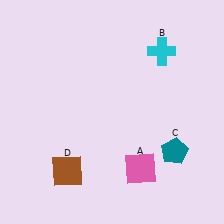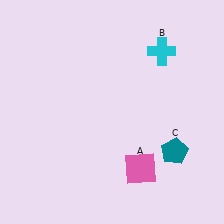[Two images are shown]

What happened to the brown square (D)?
The brown square (D) was removed in Image 2. It was in the bottom-left area of Image 1.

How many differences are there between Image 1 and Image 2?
There is 1 difference between the two images.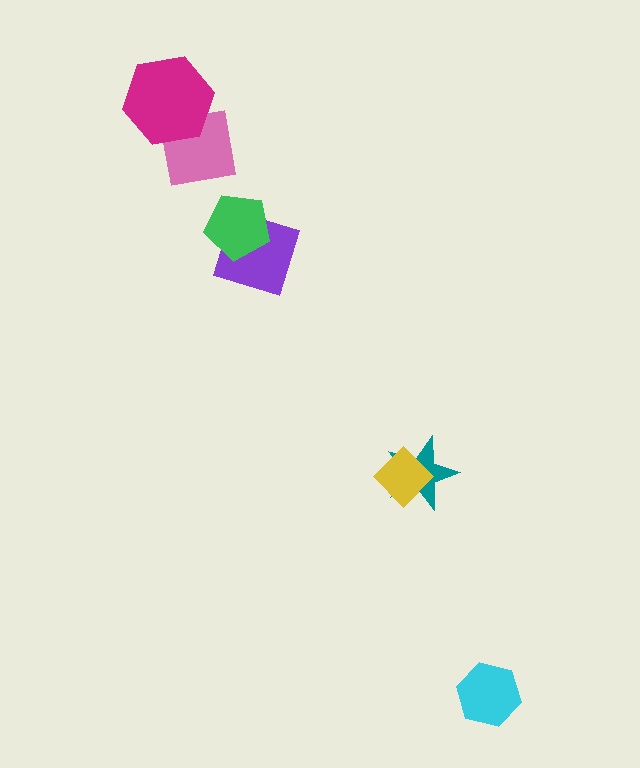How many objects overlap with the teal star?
1 object overlaps with the teal star.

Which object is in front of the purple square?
The green pentagon is in front of the purple square.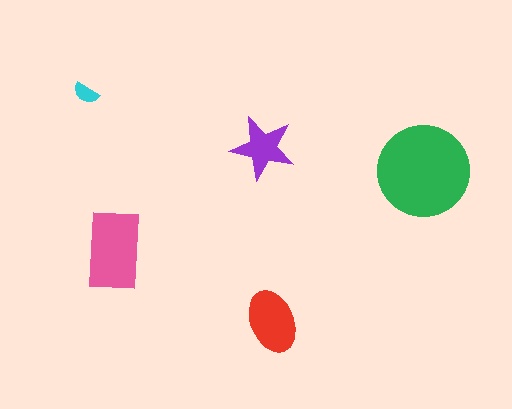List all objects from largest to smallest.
The green circle, the pink rectangle, the red ellipse, the purple star, the cyan semicircle.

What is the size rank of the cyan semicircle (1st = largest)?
5th.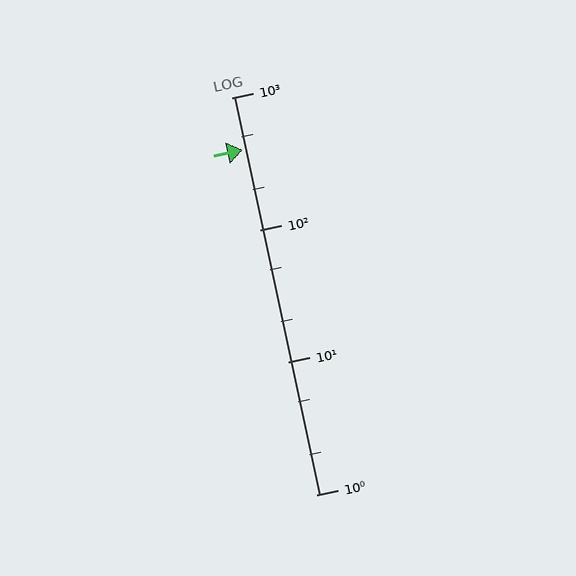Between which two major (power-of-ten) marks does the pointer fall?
The pointer is between 100 and 1000.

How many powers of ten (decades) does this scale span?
The scale spans 3 decades, from 1 to 1000.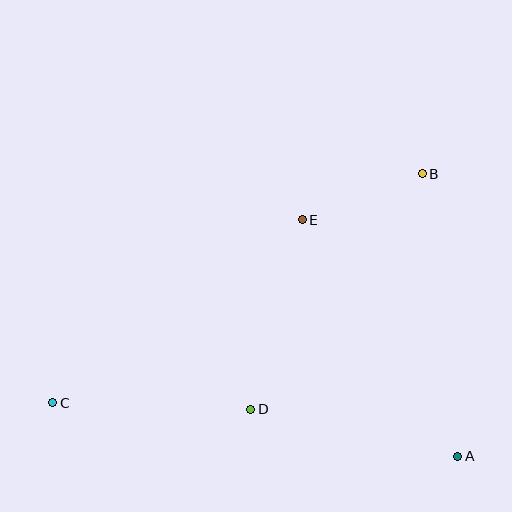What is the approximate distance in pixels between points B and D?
The distance between B and D is approximately 291 pixels.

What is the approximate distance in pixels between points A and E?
The distance between A and E is approximately 283 pixels.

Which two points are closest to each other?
Points B and E are closest to each other.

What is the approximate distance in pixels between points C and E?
The distance between C and E is approximately 310 pixels.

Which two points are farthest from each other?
Points B and C are farthest from each other.